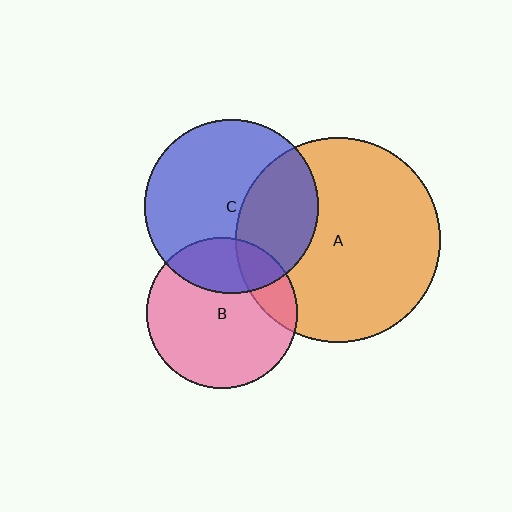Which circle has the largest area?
Circle A (orange).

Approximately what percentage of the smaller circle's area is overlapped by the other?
Approximately 35%.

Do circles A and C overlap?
Yes.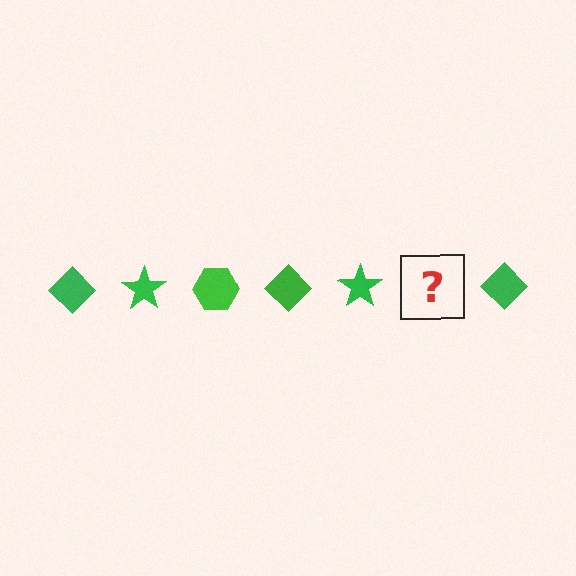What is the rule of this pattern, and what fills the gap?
The rule is that the pattern cycles through diamond, star, hexagon shapes in green. The gap should be filled with a green hexagon.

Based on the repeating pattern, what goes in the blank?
The blank should be a green hexagon.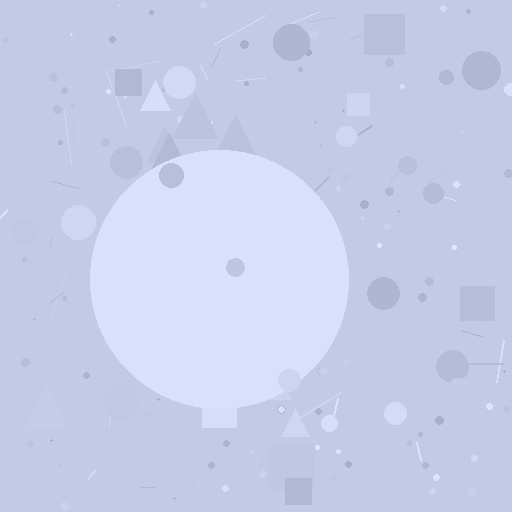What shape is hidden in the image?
A circle is hidden in the image.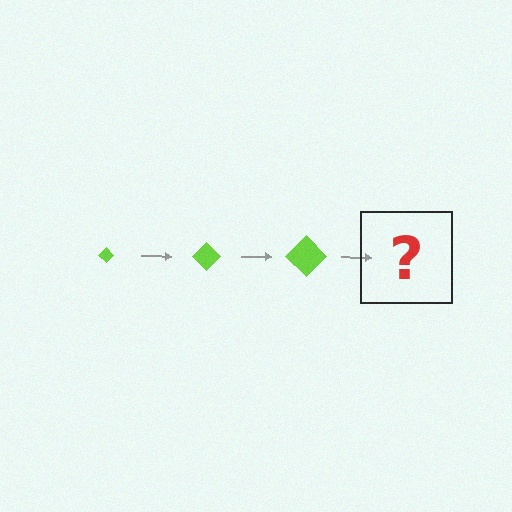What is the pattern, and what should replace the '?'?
The pattern is that the diamond gets progressively larger each step. The '?' should be a lime diamond, larger than the previous one.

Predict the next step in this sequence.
The next step is a lime diamond, larger than the previous one.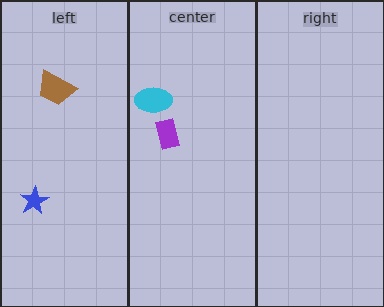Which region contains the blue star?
The left region.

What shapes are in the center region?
The purple rectangle, the cyan ellipse.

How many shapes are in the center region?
2.